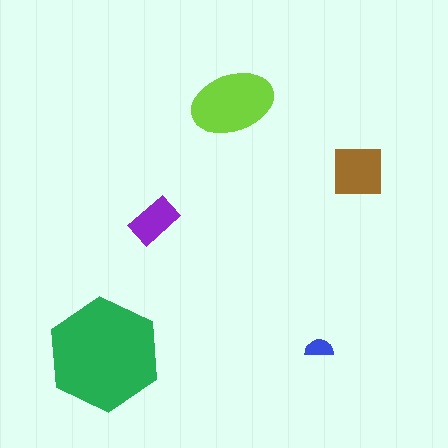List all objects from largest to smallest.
The green hexagon, the lime ellipse, the brown square, the purple rectangle, the blue semicircle.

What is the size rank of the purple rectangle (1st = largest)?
4th.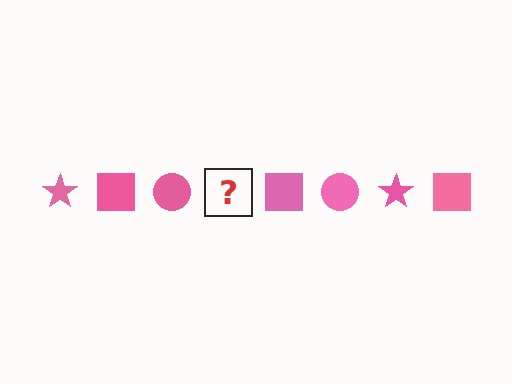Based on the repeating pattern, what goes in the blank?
The blank should be a pink star.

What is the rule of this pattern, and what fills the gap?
The rule is that the pattern cycles through star, square, circle shapes in pink. The gap should be filled with a pink star.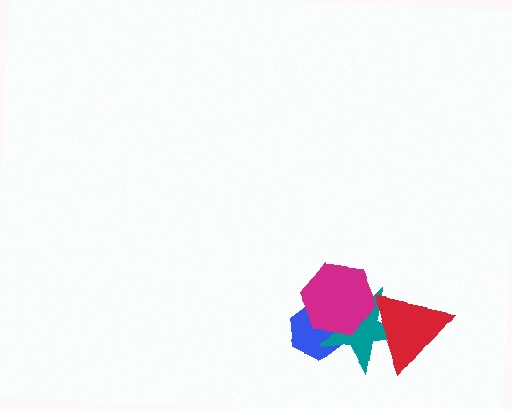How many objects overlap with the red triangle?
2 objects overlap with the red triangle.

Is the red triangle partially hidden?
No, no other shape covers it.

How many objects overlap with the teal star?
3 objects overlap with the teal star.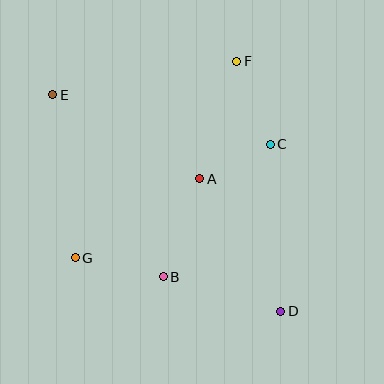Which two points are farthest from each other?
Points D and E are farthest from each other.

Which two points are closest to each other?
Points A and C are closest to each other.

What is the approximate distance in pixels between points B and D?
The distance between B and D is approximately 123 pixels.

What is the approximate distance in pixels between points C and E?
The distance between C and E is approximately 223 pixels.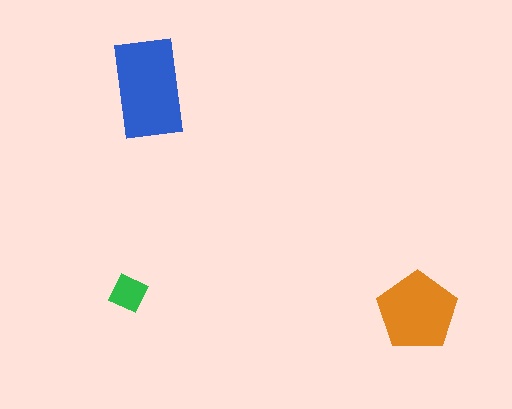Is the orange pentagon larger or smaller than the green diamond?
Larger.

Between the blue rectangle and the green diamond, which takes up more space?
The blue rectangle.